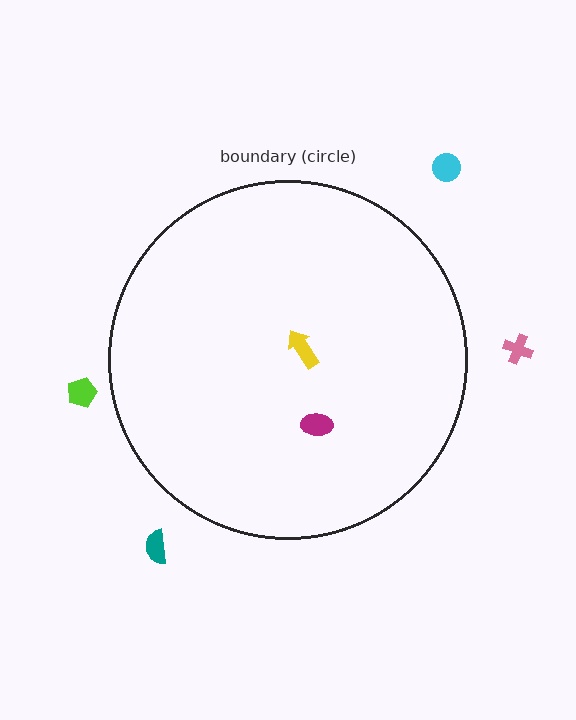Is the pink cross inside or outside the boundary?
Outside.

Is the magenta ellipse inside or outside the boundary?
Inside.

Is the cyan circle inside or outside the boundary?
Outside.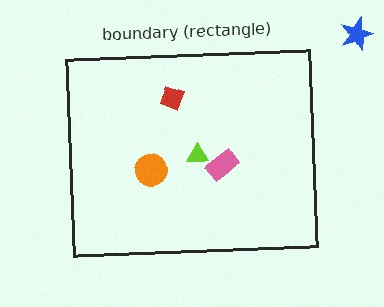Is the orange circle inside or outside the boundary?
Inside.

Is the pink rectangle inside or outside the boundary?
Inside.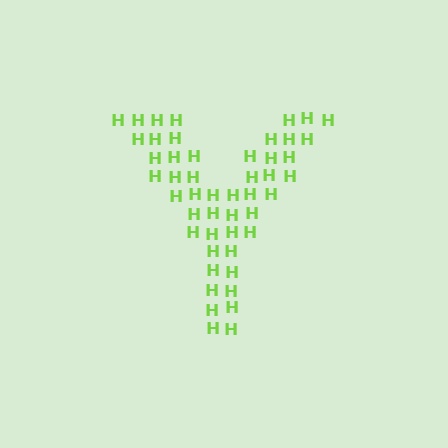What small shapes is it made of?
It is made of small letter H's.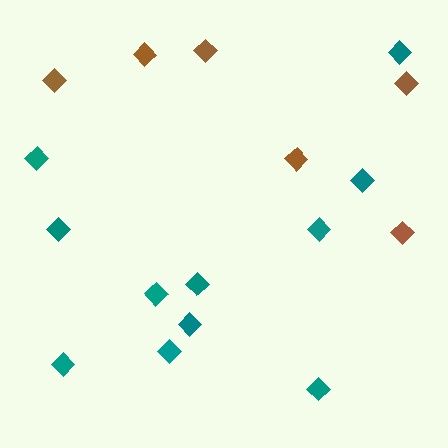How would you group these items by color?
There are 2 groups: one group of teal diamonds (11) and one group of brown diamonds (6).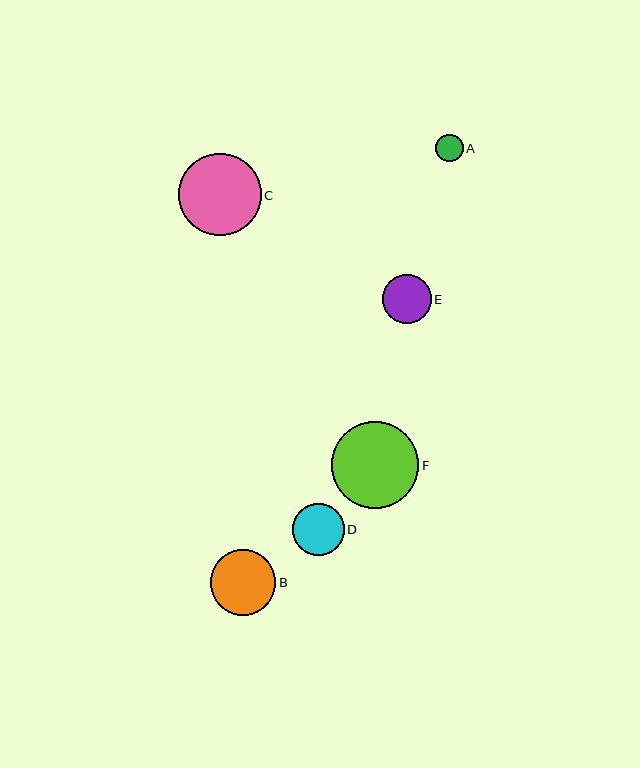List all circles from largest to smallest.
From largest to smallest: F, C, B, D, E, A.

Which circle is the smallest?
Circle A is the smallest with a size of approximately 28 pixels.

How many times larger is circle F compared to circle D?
Circle F is approximately 1.7 times the size of circle D.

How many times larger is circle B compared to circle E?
Circle B is approximately 1.3 times the size of circle E.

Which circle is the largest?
Circle F is the largest with a size of approximately 87 pixels.